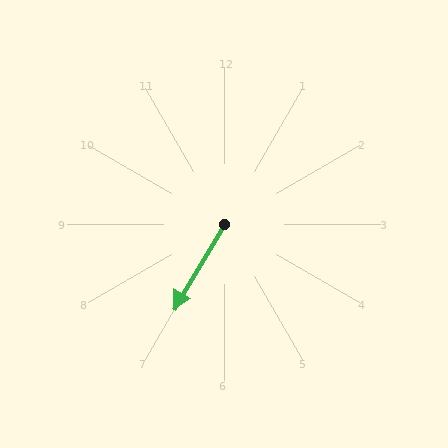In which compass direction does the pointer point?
Southwest.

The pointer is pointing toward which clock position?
Roughly 7 o'clock.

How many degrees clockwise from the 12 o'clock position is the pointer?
Approximately 211 degrees.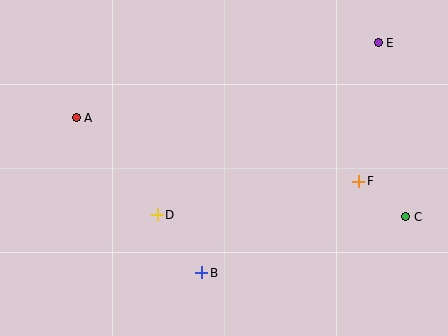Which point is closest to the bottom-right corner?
Point C is closest to the bottom-right corner.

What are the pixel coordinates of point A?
Point A is at (76, 118).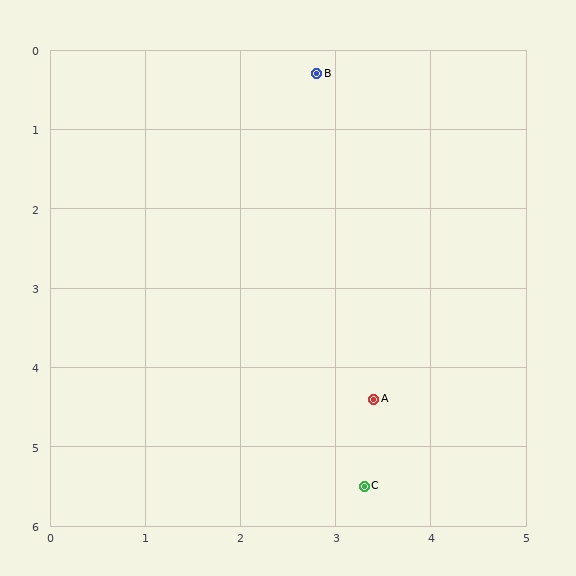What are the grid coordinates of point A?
Point A is at approximately (3.4, 4.4).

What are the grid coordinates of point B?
Point B is at approximately (2.8, 0.3).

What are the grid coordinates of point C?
Point C is at approximately (3.3, 5.5).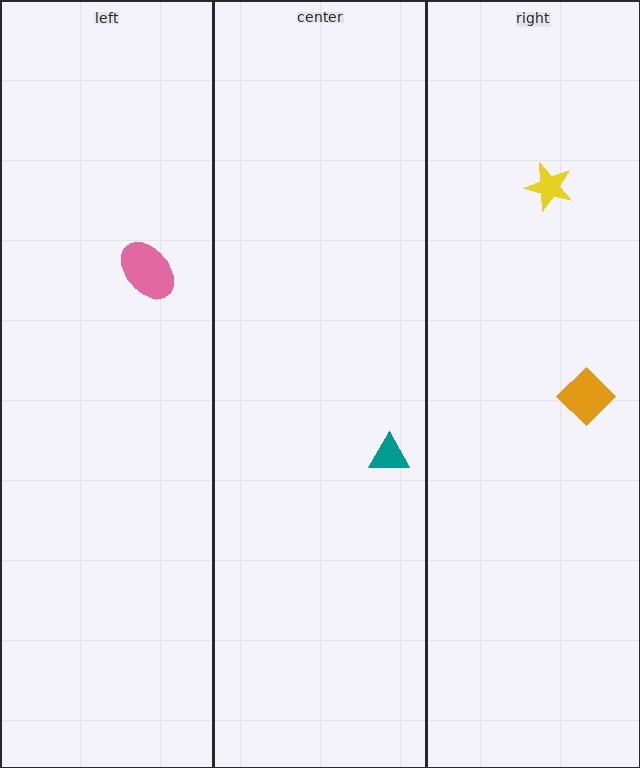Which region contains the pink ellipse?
The left region.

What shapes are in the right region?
The yellow star, the orange diamond.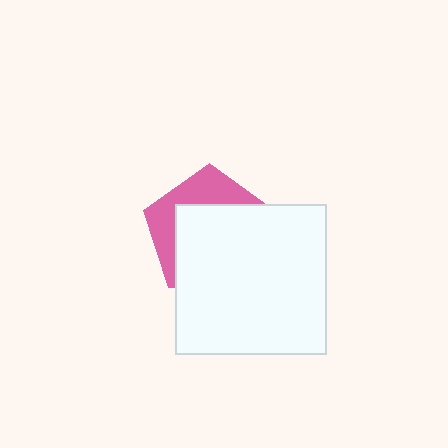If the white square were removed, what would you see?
You would see the complete pink pentagon.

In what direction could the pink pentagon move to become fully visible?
The pink pentagon could move up. That would shift it out from behind the white square entirely.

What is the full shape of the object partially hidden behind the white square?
The partially hidden object is a pink pentagon.